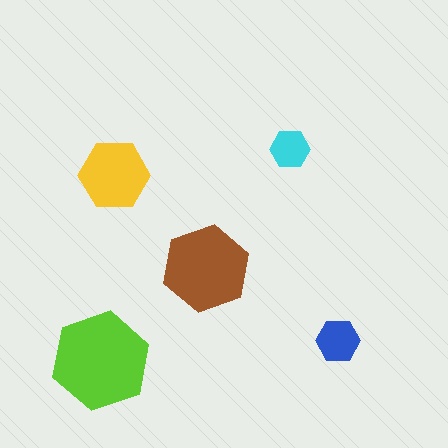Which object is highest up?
The cyan hexagon is topmost.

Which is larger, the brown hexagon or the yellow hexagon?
The brown one.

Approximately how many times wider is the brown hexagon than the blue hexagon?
About 2 times wider.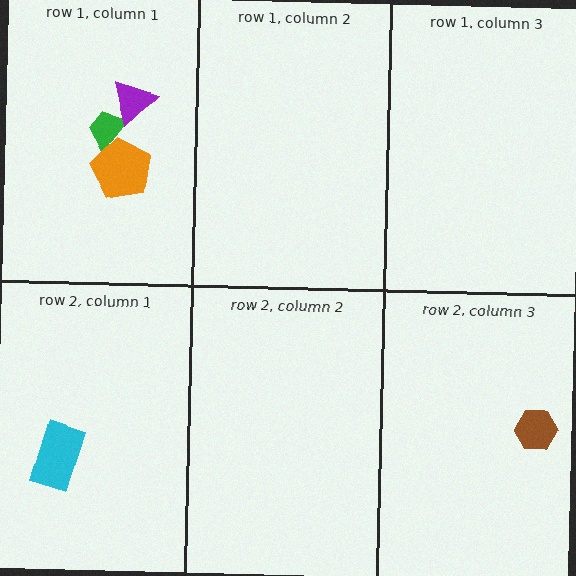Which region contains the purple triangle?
The row 1, column 1 region.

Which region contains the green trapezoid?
The row 1, column 1 region.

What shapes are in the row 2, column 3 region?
The brown hexagon.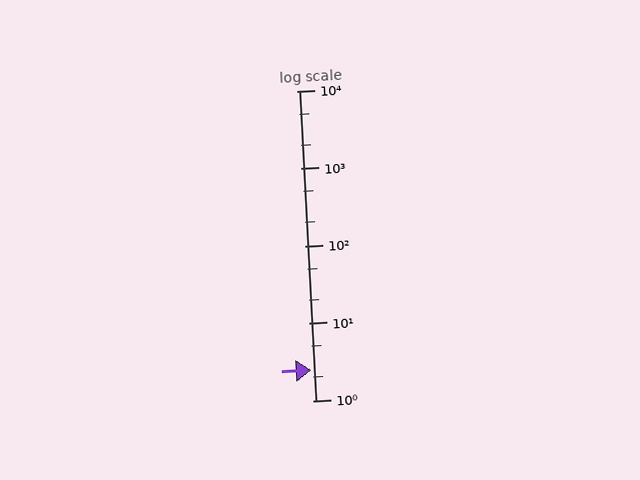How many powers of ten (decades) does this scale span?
The scale spans 4 decades, from 1 to 10000.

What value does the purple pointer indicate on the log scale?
The pointer indicates approximately 2.5.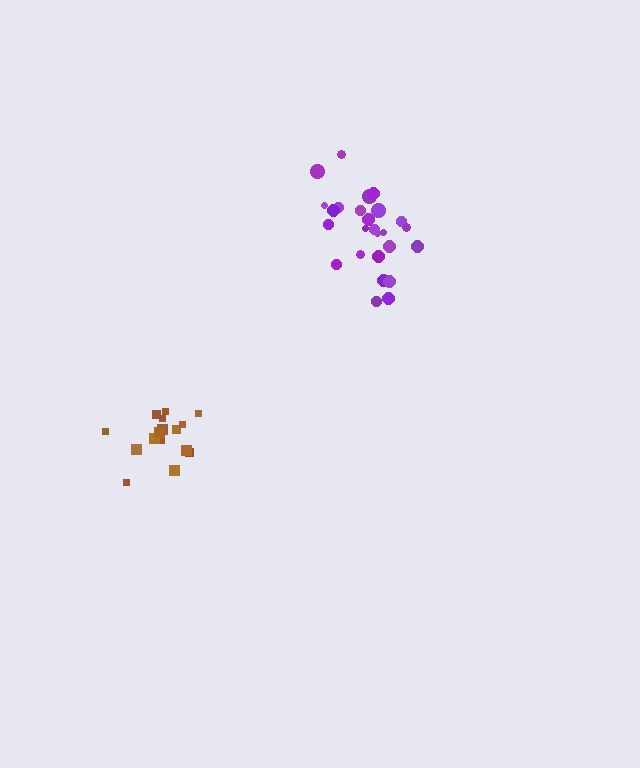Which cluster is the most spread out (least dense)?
Brown.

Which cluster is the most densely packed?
Purple.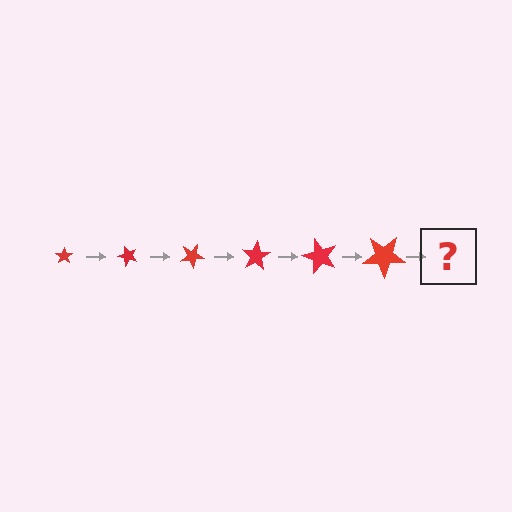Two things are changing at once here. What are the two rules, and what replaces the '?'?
The two rules are that the star grows larger each step and it rotates 50 degrees each step. The '?' should be a star, larger than the previous one and rotated 300 degrees from the start.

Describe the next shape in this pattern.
It should be a star, larger than the previous one and rotated 300 degrees from the start.